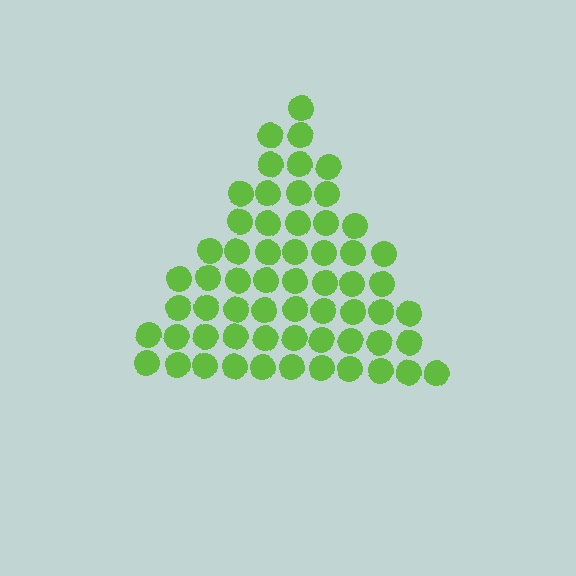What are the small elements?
The small elements are circles.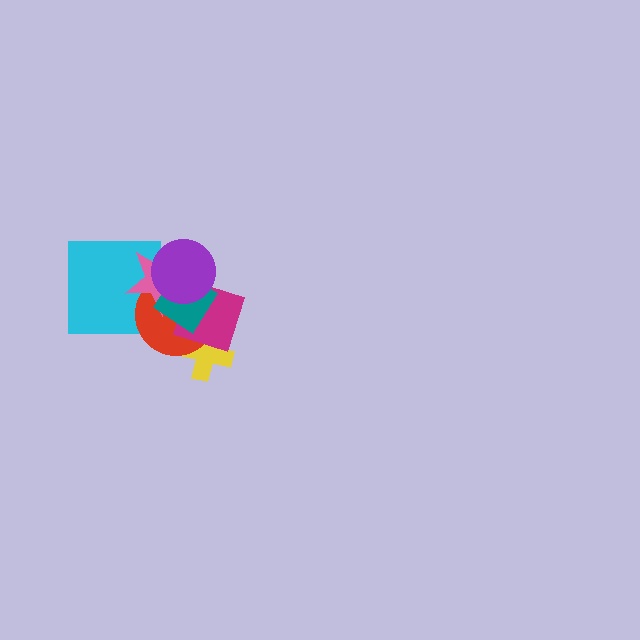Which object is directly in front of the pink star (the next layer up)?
The teal diamond is directly in front of the pink star.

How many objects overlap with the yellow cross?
2 objects overlap with the yellow cross.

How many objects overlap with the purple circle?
5 objects overlap with the purple circle.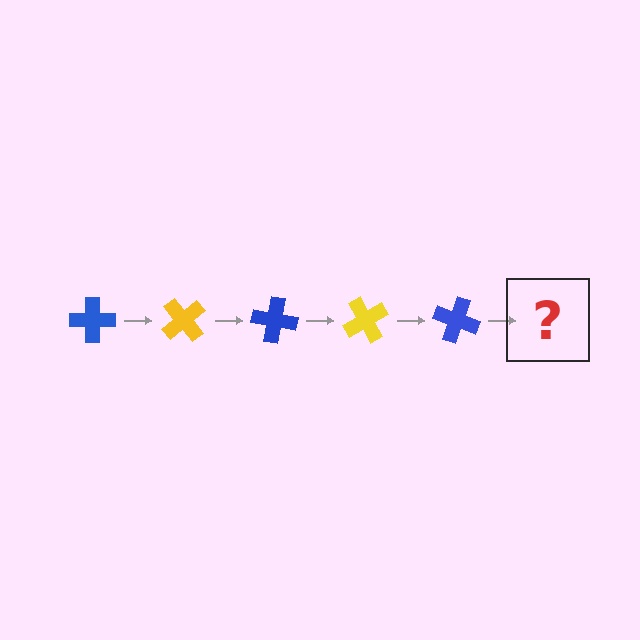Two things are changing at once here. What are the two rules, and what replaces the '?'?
The two rules are that it rotates 50 degrees each step and the color cycles through blue and yellow. The '?' should be a yellow cross, rotated 250 degrees from the start.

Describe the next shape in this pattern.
It should be a yellow cross, rotated 250 degrees from the start.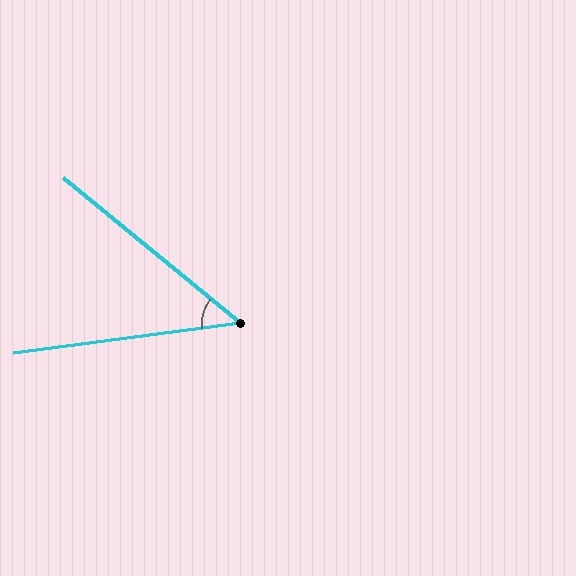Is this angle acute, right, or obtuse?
It is acute.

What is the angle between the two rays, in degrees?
Approximately 47 degrees.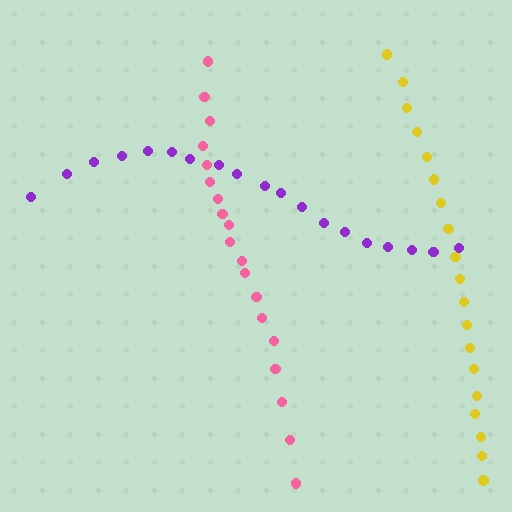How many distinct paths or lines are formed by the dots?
There are 3 distinct paths.